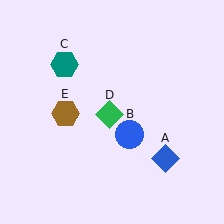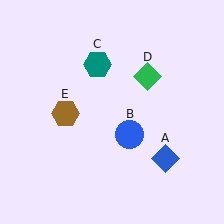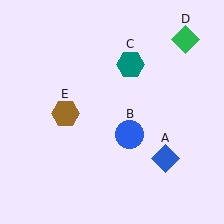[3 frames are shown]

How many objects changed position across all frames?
2 objects changed position: teal hexagon (object C), green diamond (object D).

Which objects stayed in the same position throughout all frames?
Blue diamond (object A) and blue circle (object B) and brown hexagon (object E) remained stationary.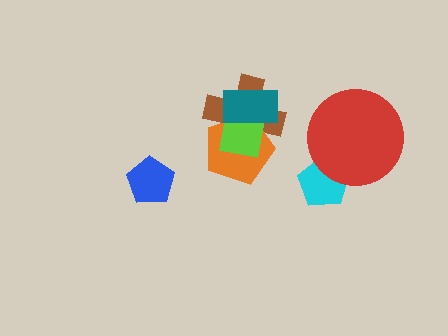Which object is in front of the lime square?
The teal rectangle is in front of the lime square.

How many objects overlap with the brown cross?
3 objects overlap with the brown cross.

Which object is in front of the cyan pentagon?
The red circle is in front of the cyan pentagon.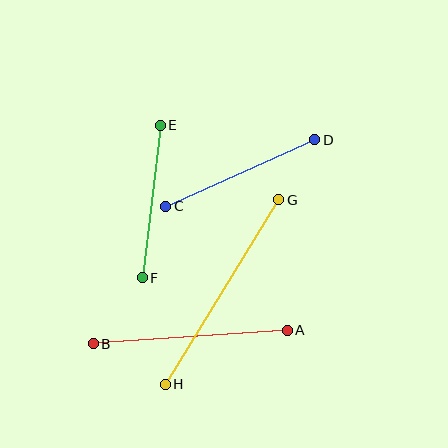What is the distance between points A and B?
The distance is approximately 194 pixels.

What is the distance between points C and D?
The distance is approximately 163 pixels.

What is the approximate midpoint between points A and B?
The midpoint is at approximately (190, 337) pixels.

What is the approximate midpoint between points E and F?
The midpoint is at approximately (151, 202) pixels.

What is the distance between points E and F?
The distance is approximately 154 pixels.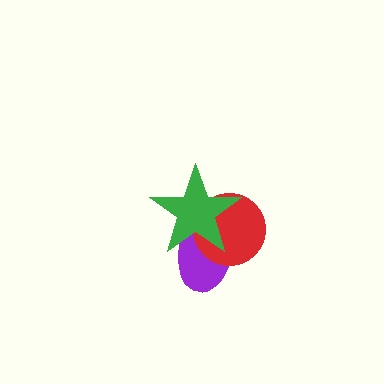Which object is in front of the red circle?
The green star is in front of the red circle.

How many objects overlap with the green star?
2 objects overlap with the green star.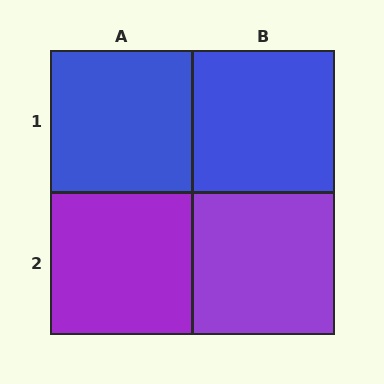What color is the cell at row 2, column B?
Purple.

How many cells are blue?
2 cells are blue.